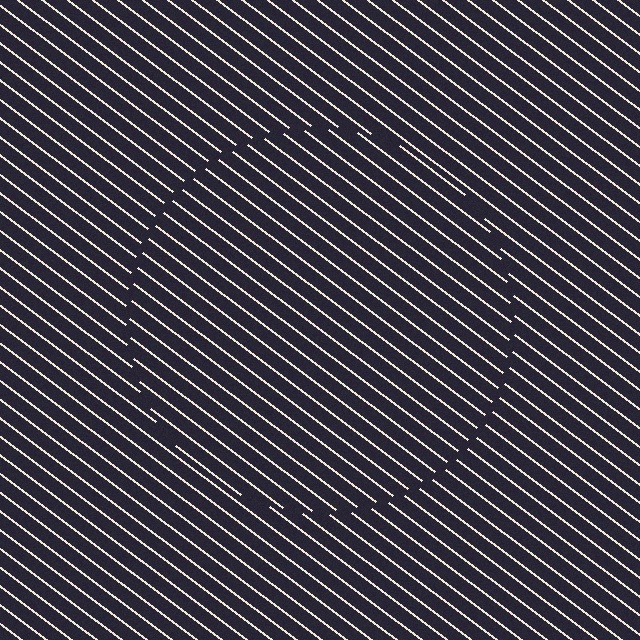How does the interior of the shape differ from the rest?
The interior of the shape contains the same grating, shifted by half a period — the contour is defined by the phase discontinuity where line-ends from the inner and outer gratings abut.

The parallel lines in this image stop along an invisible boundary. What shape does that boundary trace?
An illusory circle. The interior of the shape contains the same grating, shifted by half a period — the contour is defined by the phase discontinuity where line-ends from the inner and outer gratings abut.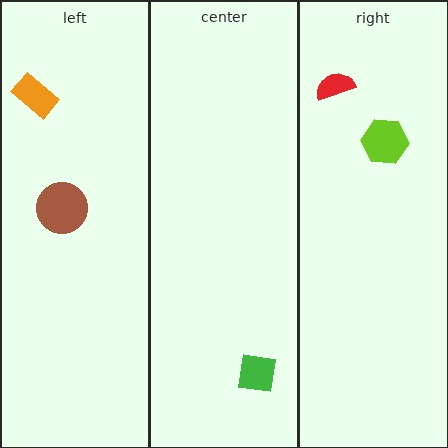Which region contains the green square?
The center region.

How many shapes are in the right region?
2.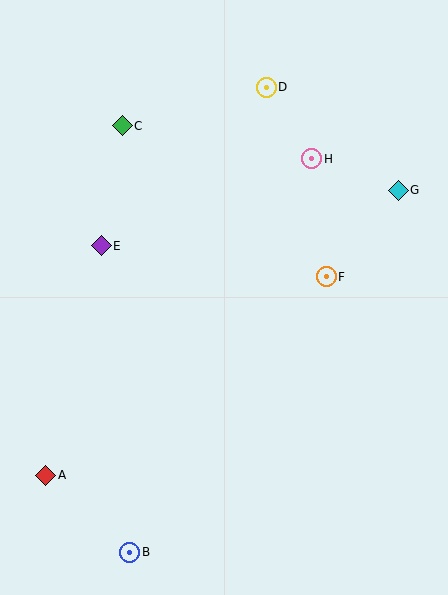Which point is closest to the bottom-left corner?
Point A is closest to the bottom-left corner.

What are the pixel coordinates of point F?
Point F is at (326, 277).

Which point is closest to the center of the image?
Point F at (326, 277) is closest to the center.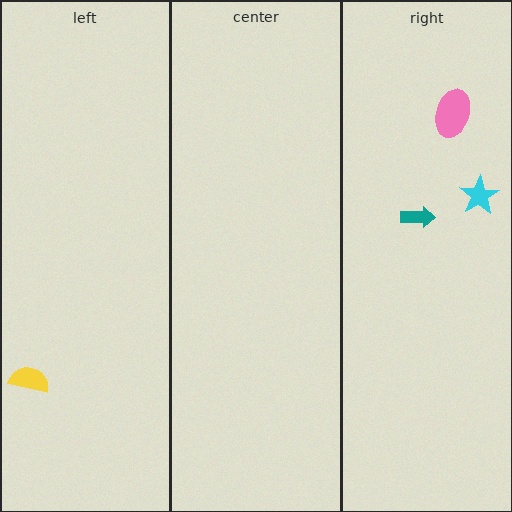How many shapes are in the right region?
3.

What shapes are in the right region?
The pink ellipse, the teal arrow, the cyan star.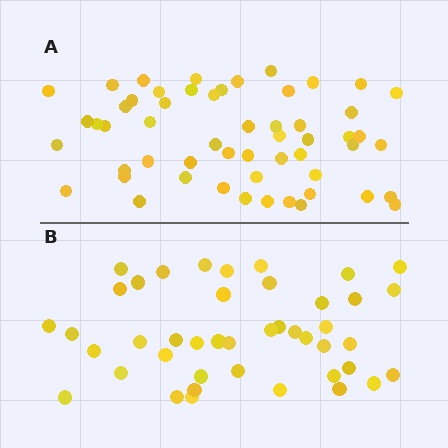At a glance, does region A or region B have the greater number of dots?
Region A (the top region) has more dots.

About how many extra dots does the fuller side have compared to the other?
Region A has roughly 12 or so more dots than region B.